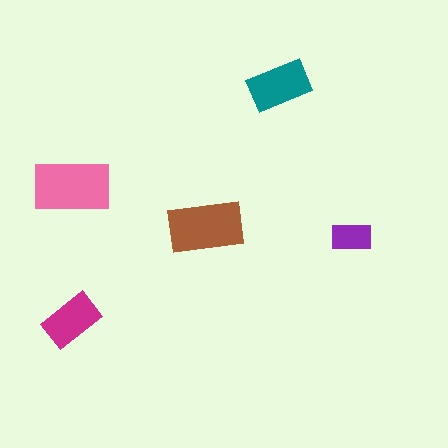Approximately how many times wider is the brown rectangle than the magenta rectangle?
About 1.5 times wider.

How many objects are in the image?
There are 5 objects in the image.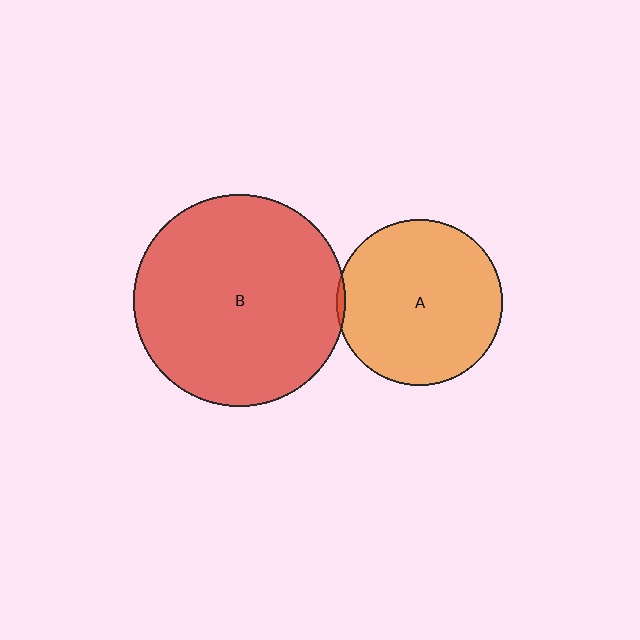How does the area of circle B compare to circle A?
Approximately 1.6 times.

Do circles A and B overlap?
Yes.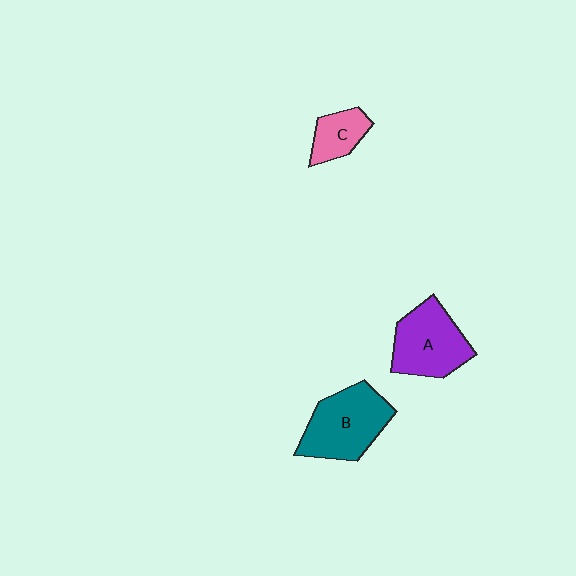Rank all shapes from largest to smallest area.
From largest to smallest: B (teal), A (purple), C (pink).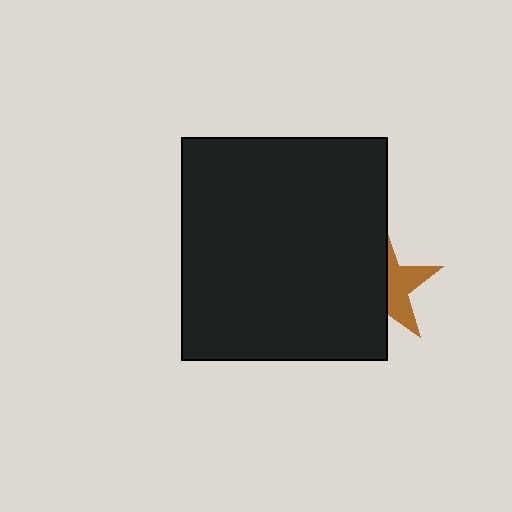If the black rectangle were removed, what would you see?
You would see the complete brown star.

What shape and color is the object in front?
The object in front is a black rectangle.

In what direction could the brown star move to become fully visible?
The brown star could move right. That would shift it out from behind the black rectangle entirely.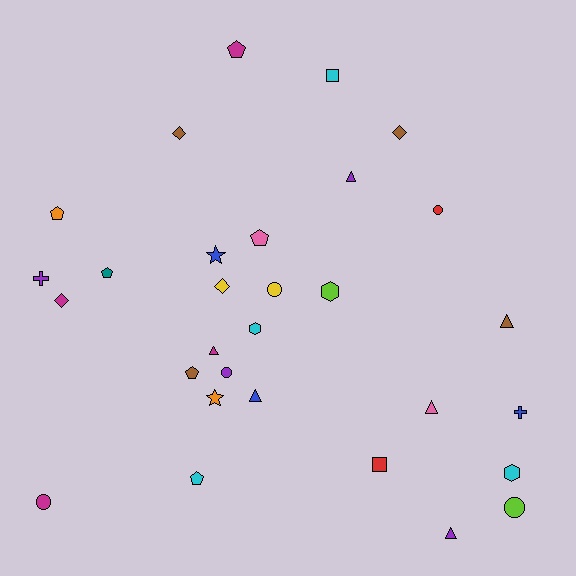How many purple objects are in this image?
There are 4 purple objects.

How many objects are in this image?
There are 30 objects.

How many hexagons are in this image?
There are 3 hexagons.